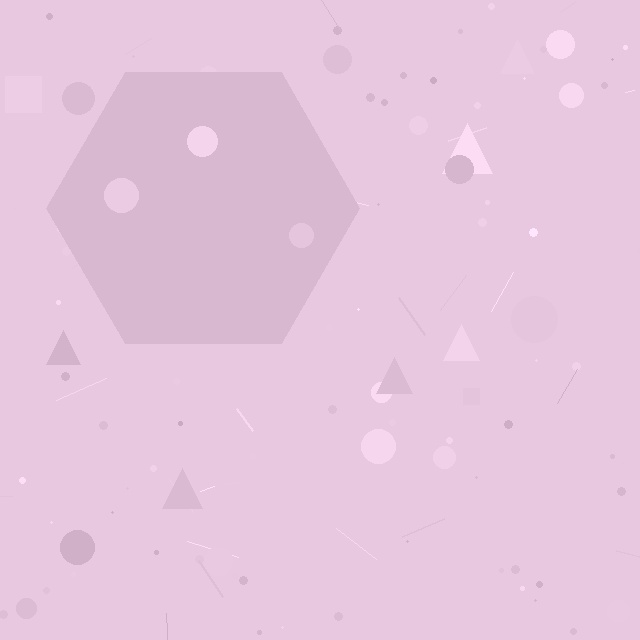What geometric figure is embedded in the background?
A hexagon is embedded in the background.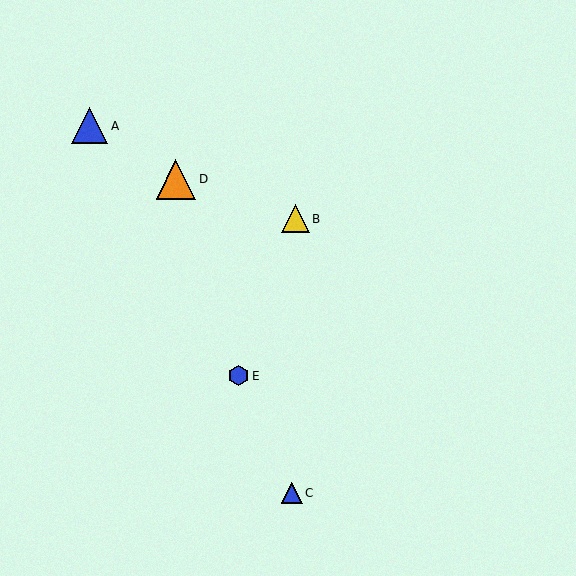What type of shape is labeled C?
Shape C is a blue triangle.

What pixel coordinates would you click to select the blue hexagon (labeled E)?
Click at (239, 376) to select the blue hexagon E.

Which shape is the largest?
The orange triangle (labeled D) is the largest.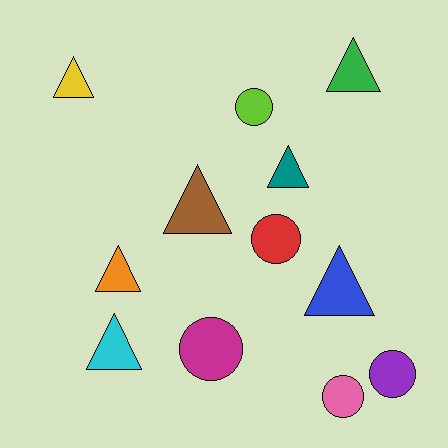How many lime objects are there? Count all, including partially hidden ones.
There is 1 lime object.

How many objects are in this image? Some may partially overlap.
There are 12 objects.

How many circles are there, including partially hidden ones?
There are 5 circles.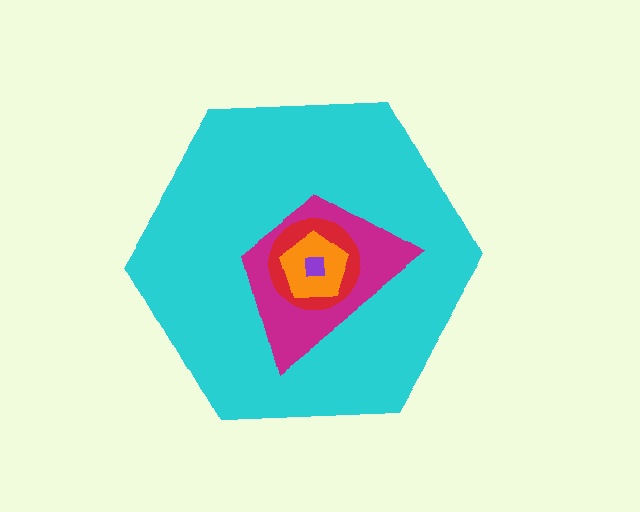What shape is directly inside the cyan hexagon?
The magenta trapezoid.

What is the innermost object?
The purple square.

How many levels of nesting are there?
5.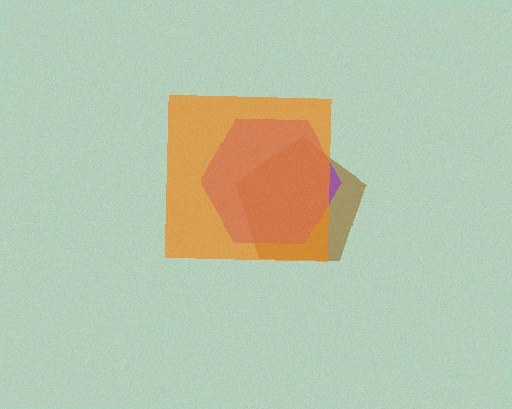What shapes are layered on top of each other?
The layered shapes are: a brown pentagon, a purple hexagon, an orange square.